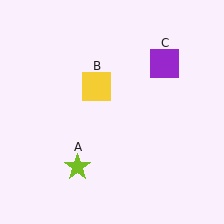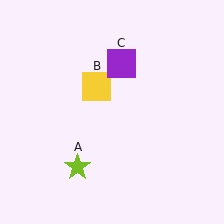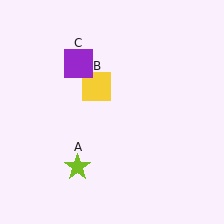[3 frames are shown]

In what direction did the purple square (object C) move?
The purple square (object C) moved left.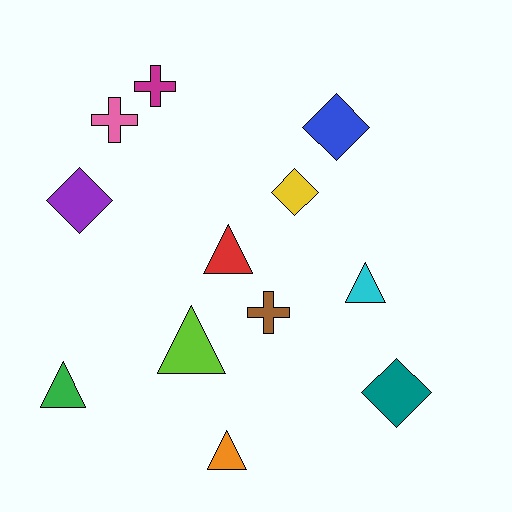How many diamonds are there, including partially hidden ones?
There are 4 diamonds.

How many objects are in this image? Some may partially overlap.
There are 12 objects.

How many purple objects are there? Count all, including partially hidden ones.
There is 1 purple object.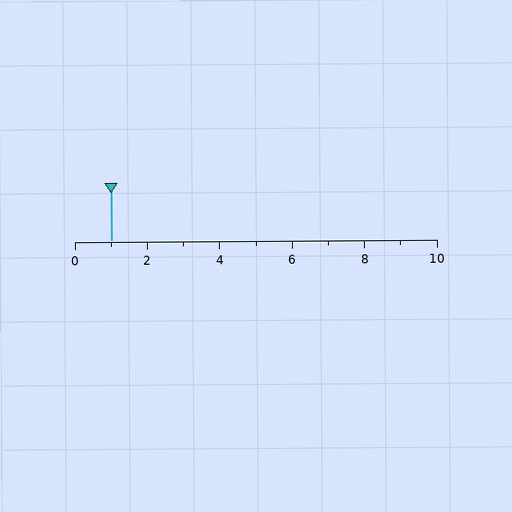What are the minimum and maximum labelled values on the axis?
The axis runs from 0 to 10.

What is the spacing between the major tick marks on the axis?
The major ticks are spaced 2 apart.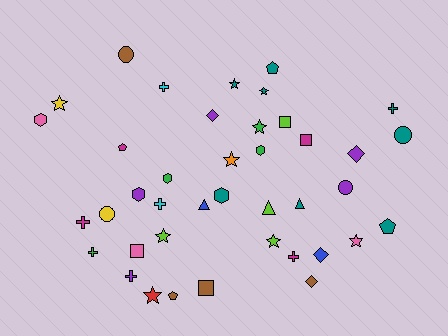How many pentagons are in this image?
There are 4 pentagons.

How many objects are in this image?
There are 40 objects.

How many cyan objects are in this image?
There are 2 cyan objects.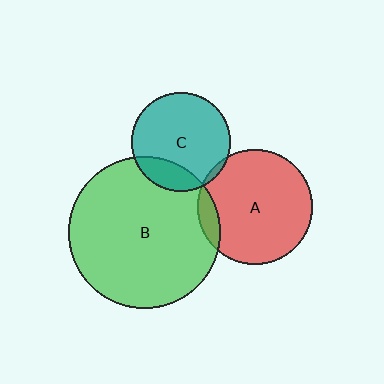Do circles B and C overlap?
Yes.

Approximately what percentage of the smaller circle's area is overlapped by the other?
Approximately 20%.